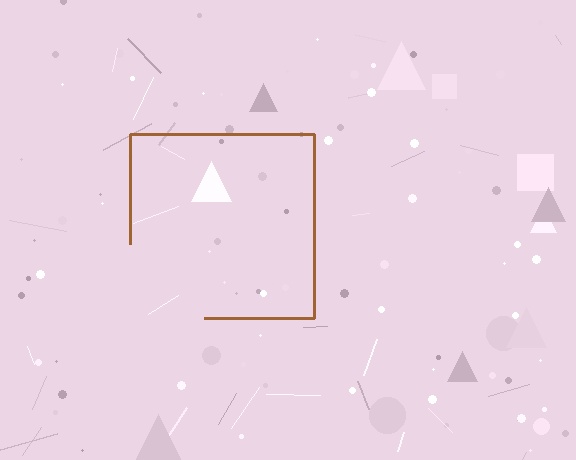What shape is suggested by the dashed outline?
The dashed outline suggests a square.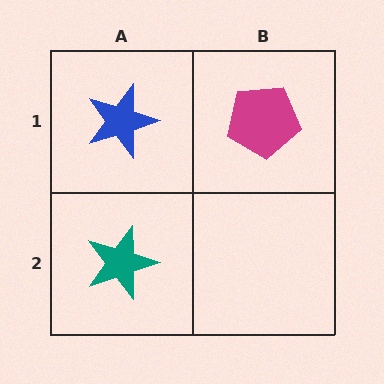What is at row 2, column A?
A teal star.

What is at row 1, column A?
A blue star.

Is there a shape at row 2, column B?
No, that cell is empty.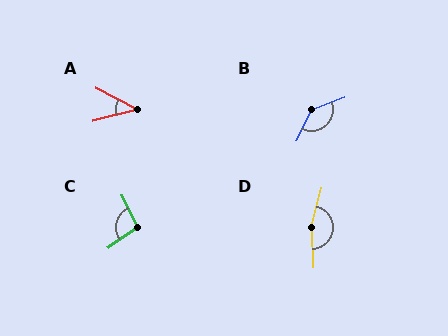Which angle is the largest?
D, at approximately 164 degrees.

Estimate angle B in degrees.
Approximately 136 degrees.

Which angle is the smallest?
A, at approximately 41 degrees.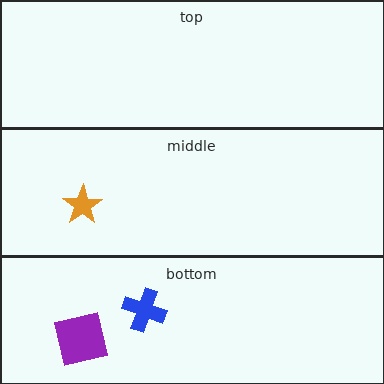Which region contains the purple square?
The bottom region.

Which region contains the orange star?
The middle region.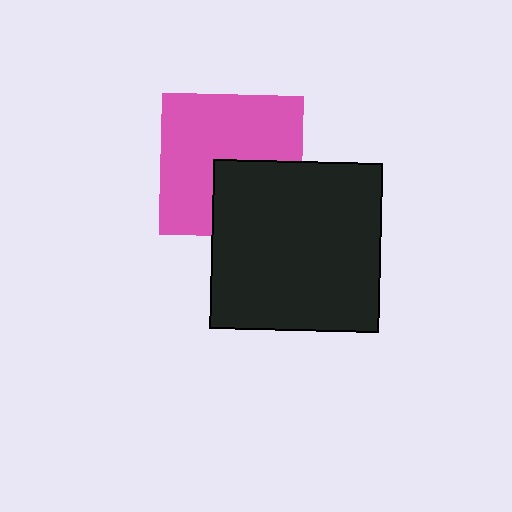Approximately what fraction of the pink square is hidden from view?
Roughly 34% of the pink square is hidden behind the black square.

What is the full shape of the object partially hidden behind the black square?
The partially hidden object is a pink square.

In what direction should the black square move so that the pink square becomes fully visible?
The black square should move toward the lower-right. That is the shortest direction to clear the overlap and leave the pink square fully visible.